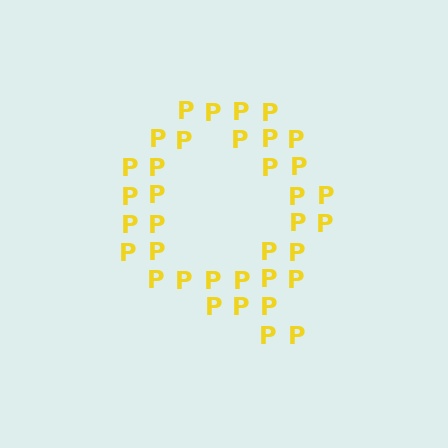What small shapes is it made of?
It is made of small letter P's.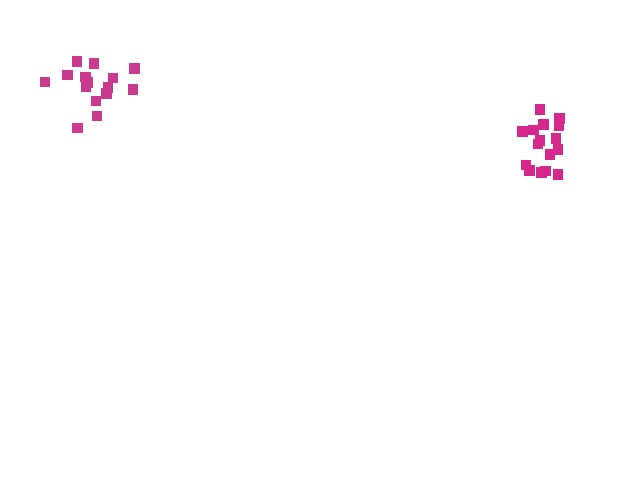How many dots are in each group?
Group 1: 15 dots, Group 2: 17 dots (32 total).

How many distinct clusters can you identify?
There are 2 distinct clusters.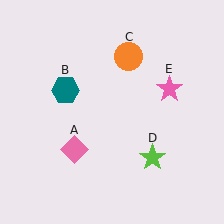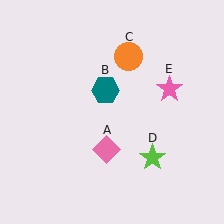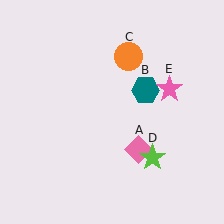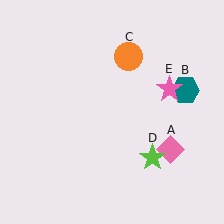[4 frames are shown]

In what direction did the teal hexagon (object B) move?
The teal hexagon (object B) moved right.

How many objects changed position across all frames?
2 objects changed position: pink diamond (object A), teal hexagon (object B).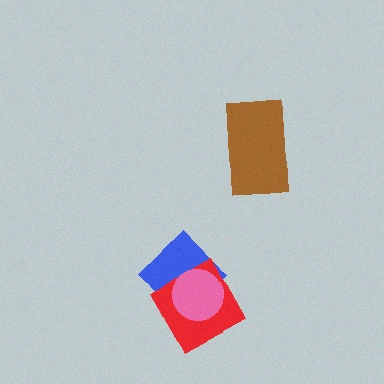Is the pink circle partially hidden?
No, no other shape covers it.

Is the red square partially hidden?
Yes, it is partially covered by another shape.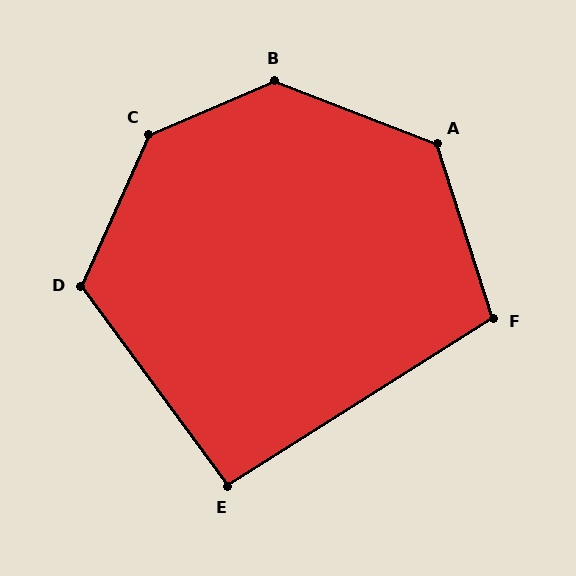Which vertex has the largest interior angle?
C, at approximately 137 degrees.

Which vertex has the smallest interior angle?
E, at approximately 94 degrees.